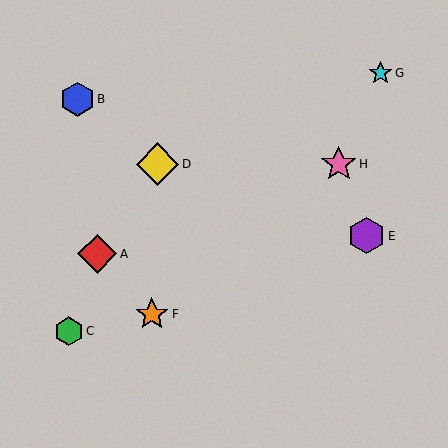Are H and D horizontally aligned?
Yes, both are at y≈164.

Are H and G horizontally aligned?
No, H is at y≈164 and G is at y≈74.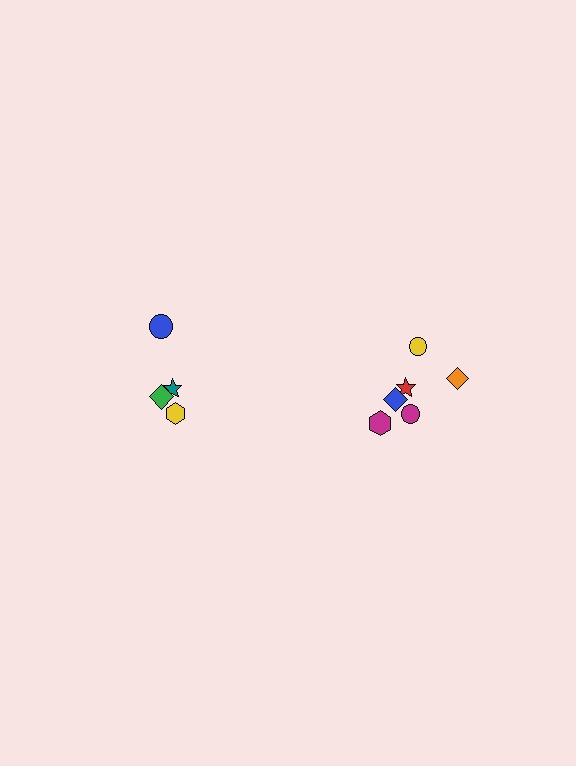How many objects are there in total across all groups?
There are 10 objects.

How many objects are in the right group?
There are 6 objects.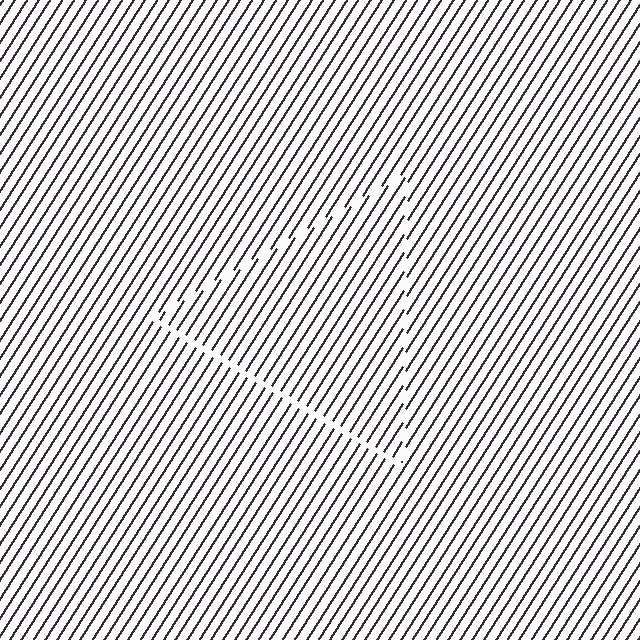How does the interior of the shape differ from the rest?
The interior of the shape contains the same grating, shifted by half a period — the contour is defined by the phase discontinuity where line-ends from the inner and outer gratings abut.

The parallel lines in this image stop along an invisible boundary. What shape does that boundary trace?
An illusory triangle. The interior of the shape contains the same grating, shifted by half a period — the contour is defined by the phase discontinuity where line-ends from the inner and outer gratings abut.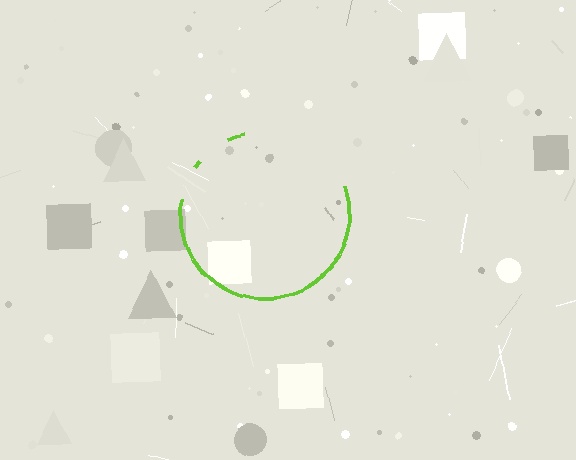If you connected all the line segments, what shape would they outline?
They would outline a circle.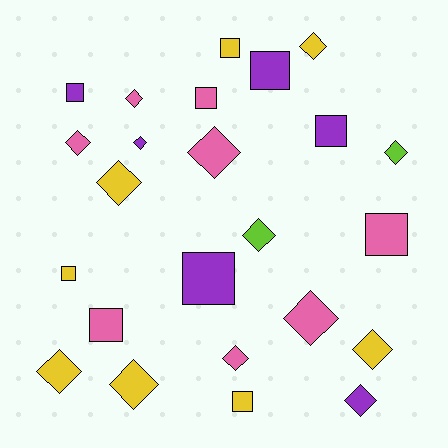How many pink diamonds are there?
There are 5 pink diamonds.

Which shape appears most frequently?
Diamond, with 14 objects.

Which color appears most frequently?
Pink, with 8 objects.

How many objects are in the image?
There are 24 objects.